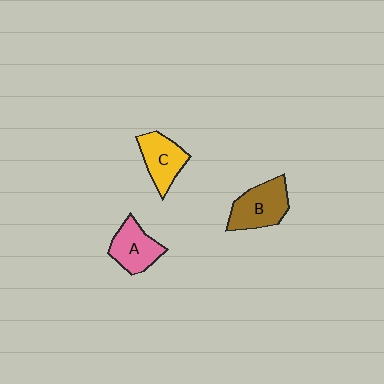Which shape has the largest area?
Shape B (brown).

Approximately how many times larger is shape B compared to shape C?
Approximately 1.2 times.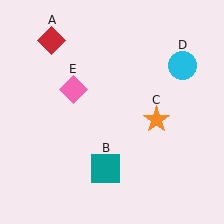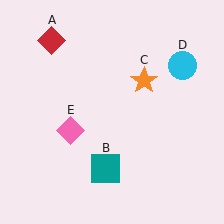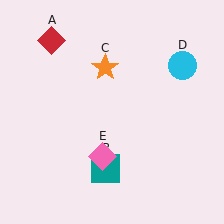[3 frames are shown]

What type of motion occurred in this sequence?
The orange star (object C), pink diamond (object E) rotated counterclockwise around the center of the scene.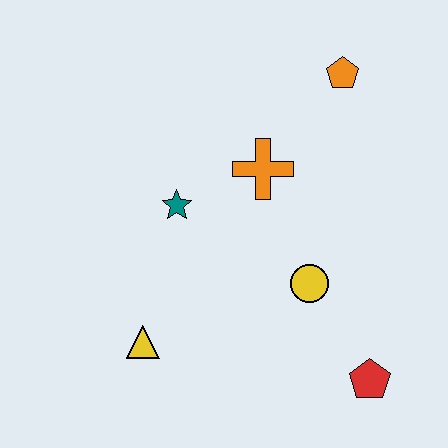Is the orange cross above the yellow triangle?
Yes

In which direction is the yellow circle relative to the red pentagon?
The yellow circle is above the red pentagon.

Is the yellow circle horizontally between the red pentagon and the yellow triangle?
Yes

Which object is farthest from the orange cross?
The red pentagon is farthest from the orange cross.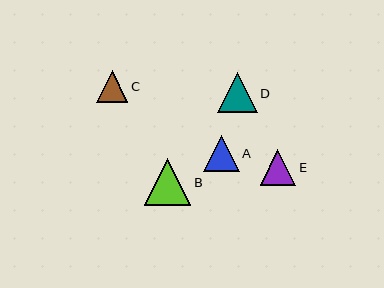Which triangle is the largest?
Triangle B is the largest with a size of approximately 46 pixels.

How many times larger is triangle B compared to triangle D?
Triangle B is approximately 1.2 times the size of triangle D.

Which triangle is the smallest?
Triangle C is the smallest with a size of approximately 32 pixels.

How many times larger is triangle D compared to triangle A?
Triangle D is approximately 1.1 times the size of triangle A.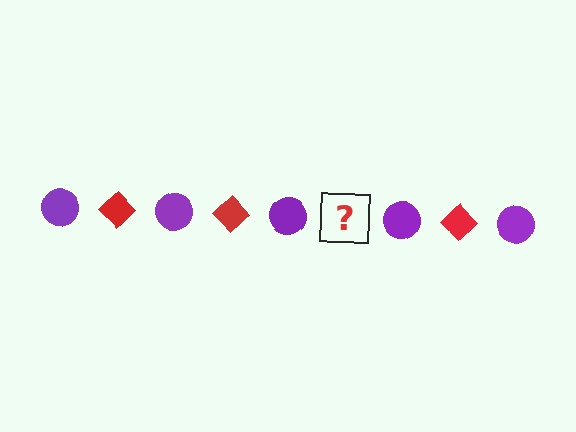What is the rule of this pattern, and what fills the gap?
The rule is that the pattern alternates between purple circle and red diamond. The gap should be filled with a red diamond.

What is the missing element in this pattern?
The missing element is a red diamond.